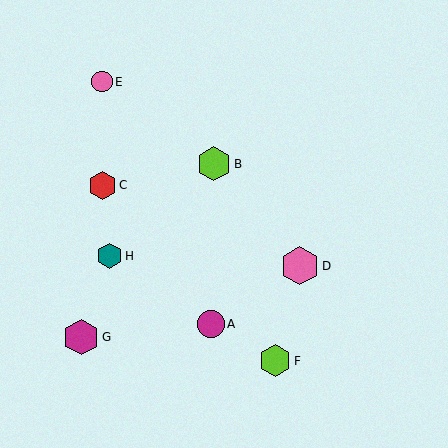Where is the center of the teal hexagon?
The center of the teal hexagon is at (109, 256).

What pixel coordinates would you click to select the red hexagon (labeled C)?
Click at (102, 185) to select the red hexagon C.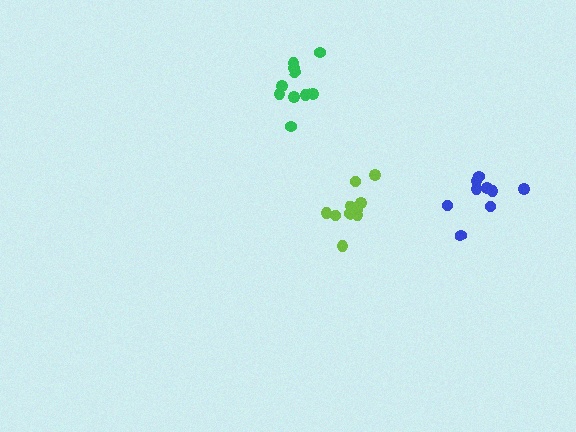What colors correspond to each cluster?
The clusters are colored: blue, green, lime.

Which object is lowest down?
The lime cluster is bottommost.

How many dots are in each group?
Group 1: 9 dots, Group 2: 10 dots, Group 3: 10 dots (29 total).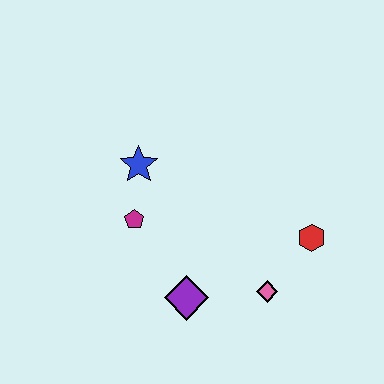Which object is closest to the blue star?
The magenta pentagon is closest to the blue star.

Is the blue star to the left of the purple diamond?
Yes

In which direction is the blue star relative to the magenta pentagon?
The blue star is above the magenta pentagon.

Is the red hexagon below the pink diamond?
No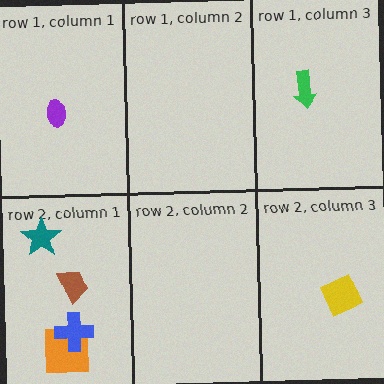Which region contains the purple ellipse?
The row 1, column 1 region.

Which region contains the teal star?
The row 2, column 1 region.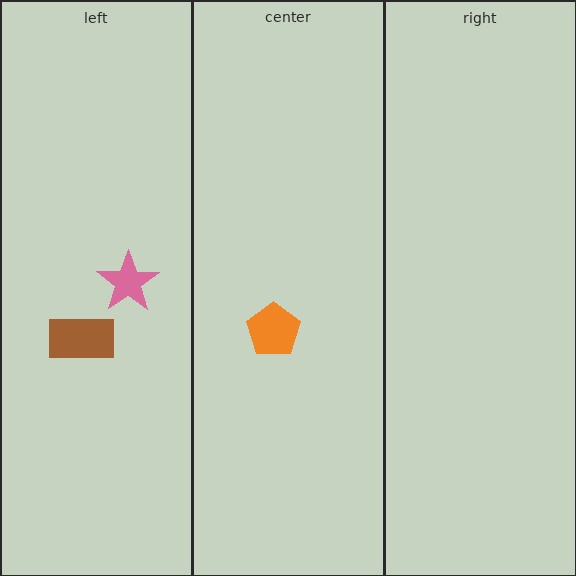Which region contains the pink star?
The left region.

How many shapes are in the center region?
1.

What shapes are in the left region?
The brown rectangle, the pink star.